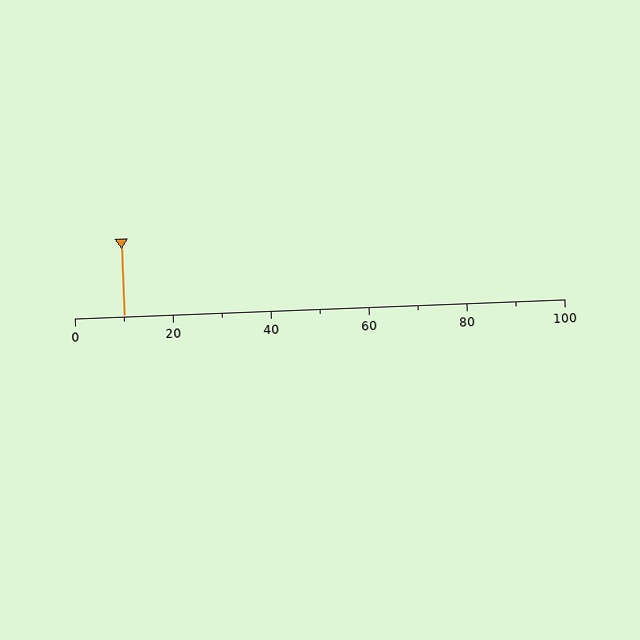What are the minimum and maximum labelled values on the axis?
The axis runs from 0 to 100.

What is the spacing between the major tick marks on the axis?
The major ticks are spaced 20 apart.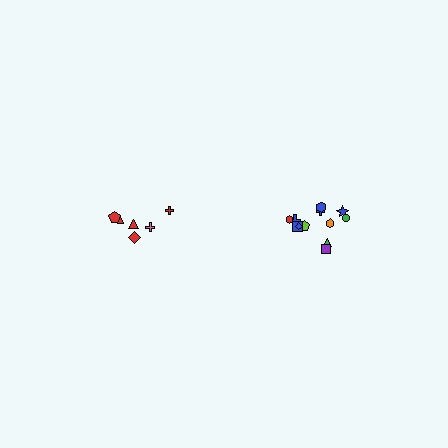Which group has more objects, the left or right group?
The right group.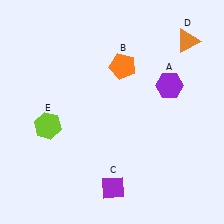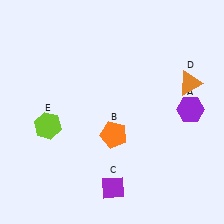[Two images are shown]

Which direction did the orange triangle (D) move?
The orange triangle (D) moved down.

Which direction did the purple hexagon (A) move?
The purple hexagon (A) moved down.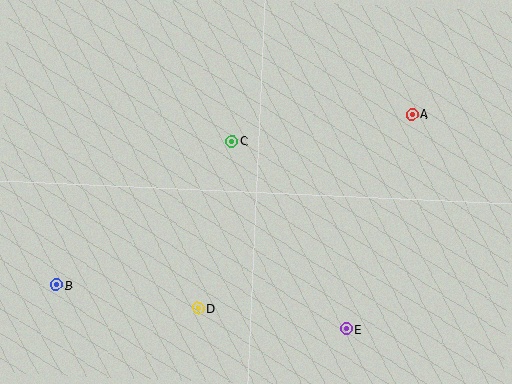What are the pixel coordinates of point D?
Point D is at (198, 308).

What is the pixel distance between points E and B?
The distance between E and B is 293 pixels.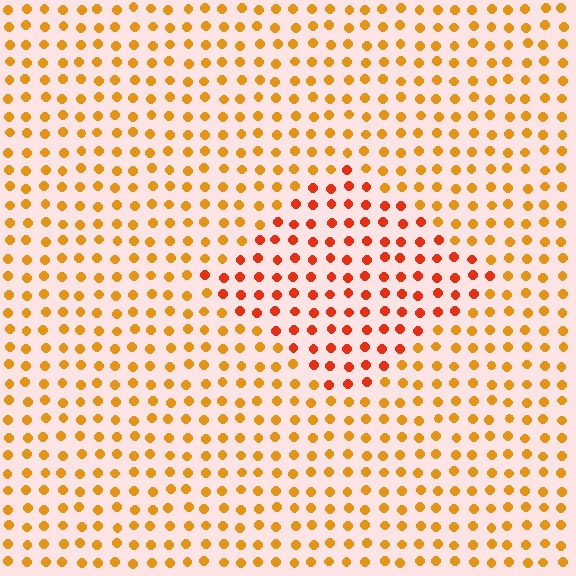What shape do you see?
I see a diamond.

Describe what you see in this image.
The image is filled with small orange elements in a uniform arrangement. A diamond-shaped region is visible where the elements are tinted to a slightly different hue, forming a subtle color boundary.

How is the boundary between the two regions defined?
The boundary is defined purely by a slight shift in hue (about 29 degrees). Spacing, size, and orientation are identical on both sides.